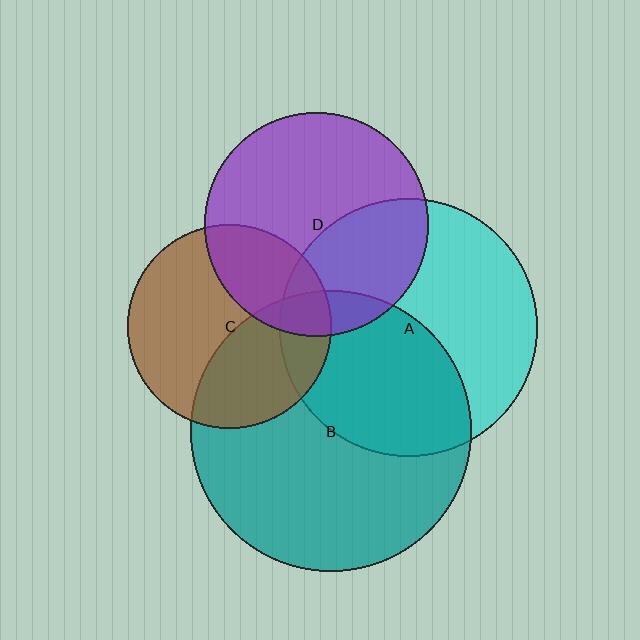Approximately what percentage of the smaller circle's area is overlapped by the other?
Approximately 10%.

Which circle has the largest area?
Circle B (teal).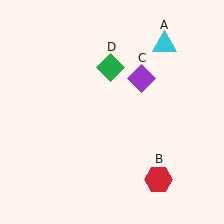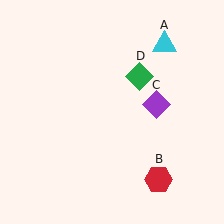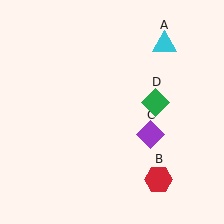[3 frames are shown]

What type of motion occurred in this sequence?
The purple diamond (object C), green diamond (object D) rotated clockwise around the center of the scene.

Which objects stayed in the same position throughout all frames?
Cyan triangle (object A) and red hexagon (object B) remained stationary.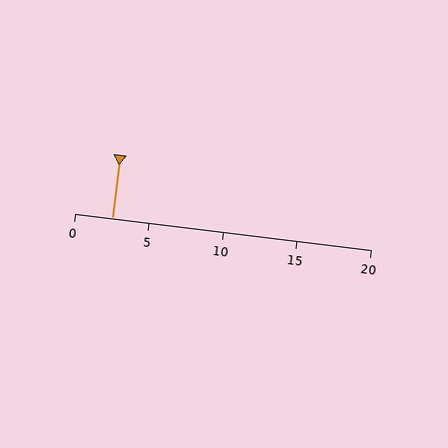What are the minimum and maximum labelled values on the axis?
The axis runs from 0 to 20.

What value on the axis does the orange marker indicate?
The marker indicates approximately 2.5.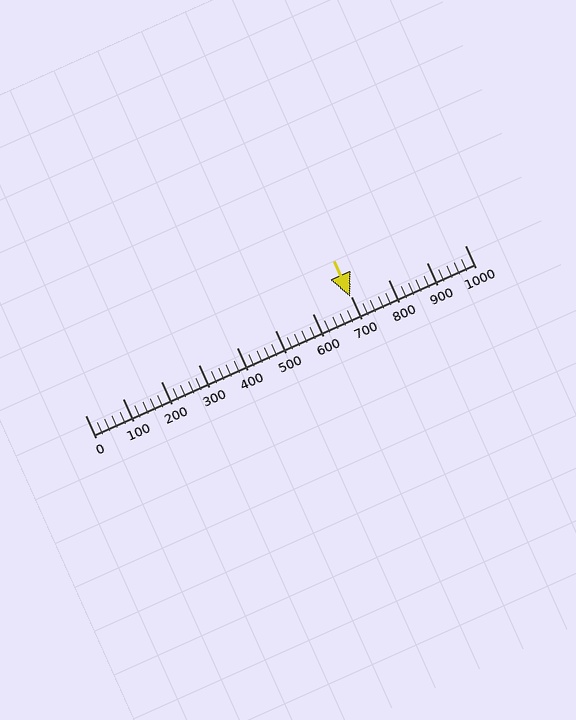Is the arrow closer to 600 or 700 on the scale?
The arrow is closer to 700.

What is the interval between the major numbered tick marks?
The major tick marks are spaced 100 units apart.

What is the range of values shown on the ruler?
The ruler shows values from 0 to 1000.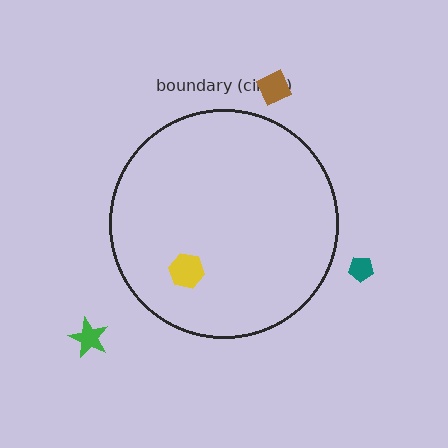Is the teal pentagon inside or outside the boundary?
Outside.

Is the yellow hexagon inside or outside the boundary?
Inside.